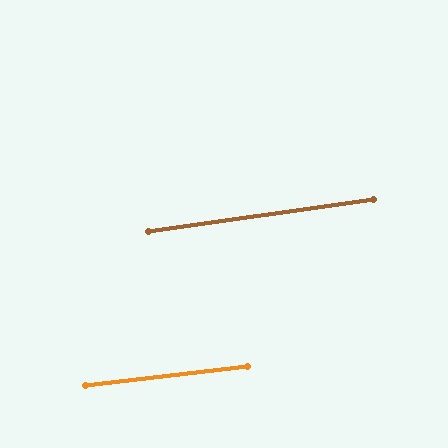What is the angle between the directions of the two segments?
Approximately 1 degree.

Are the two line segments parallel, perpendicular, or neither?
Parallel — their directions differ by only 1.2°.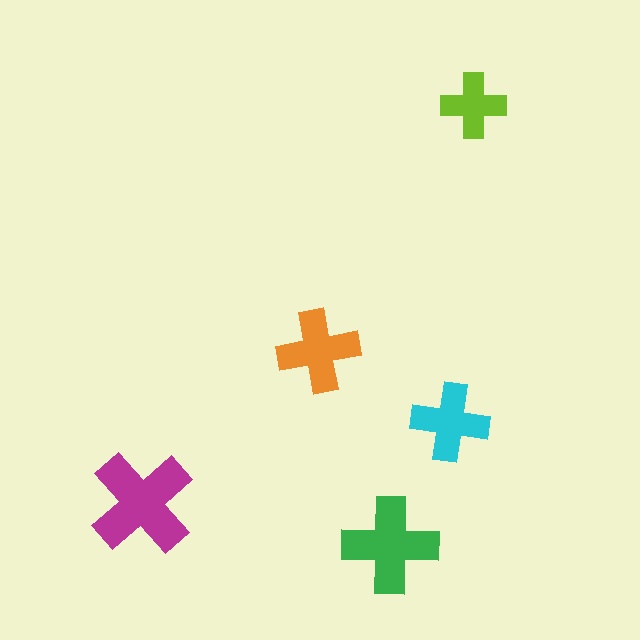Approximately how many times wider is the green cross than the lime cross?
About 1.5 times wider.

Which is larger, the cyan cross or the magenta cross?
The magenta one.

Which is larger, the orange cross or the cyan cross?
The orange one.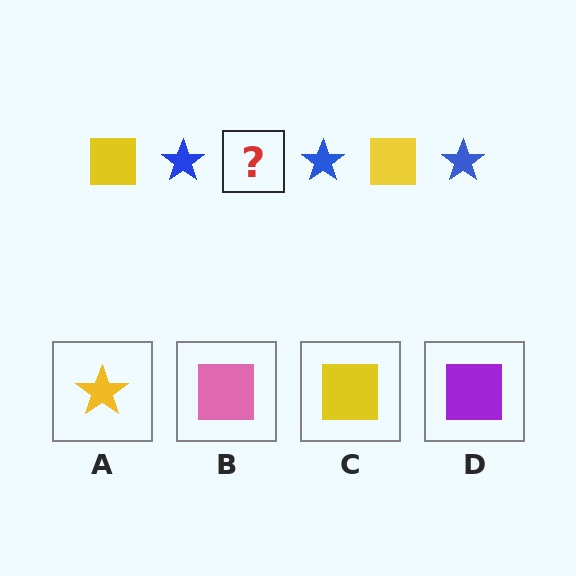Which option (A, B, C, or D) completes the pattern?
C.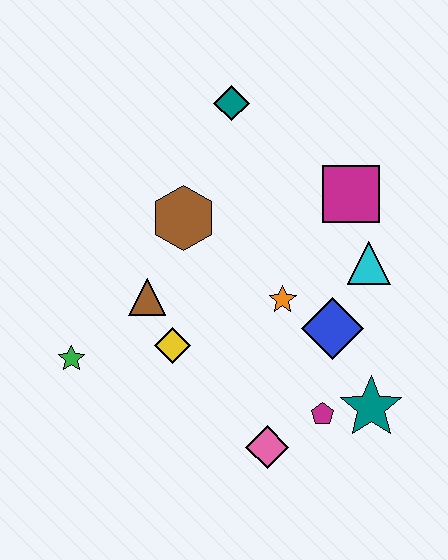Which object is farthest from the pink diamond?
The teal diamond is farthest from the pink diamond.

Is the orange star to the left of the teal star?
Yes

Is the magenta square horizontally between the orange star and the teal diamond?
No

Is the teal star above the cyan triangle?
No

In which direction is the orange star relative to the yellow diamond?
The orange star is to the right of the yellow diamond.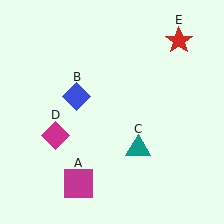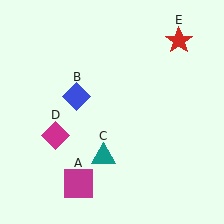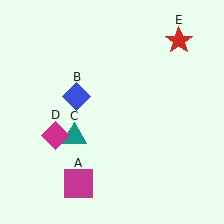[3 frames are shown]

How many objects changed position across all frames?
1 object changed position: teal triangle (object C).